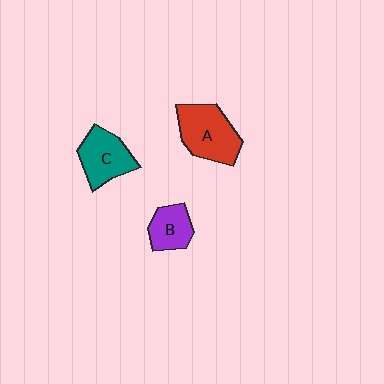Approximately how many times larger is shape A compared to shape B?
Approximately 1.7 times.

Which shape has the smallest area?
Shape B (purple).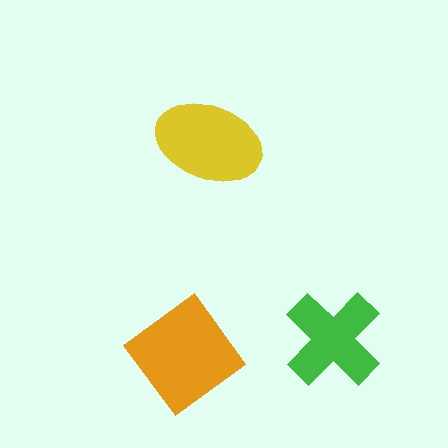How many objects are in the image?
There are 3 objects in the image.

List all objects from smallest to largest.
The green cross, the yellow ellipse, the orange diamond.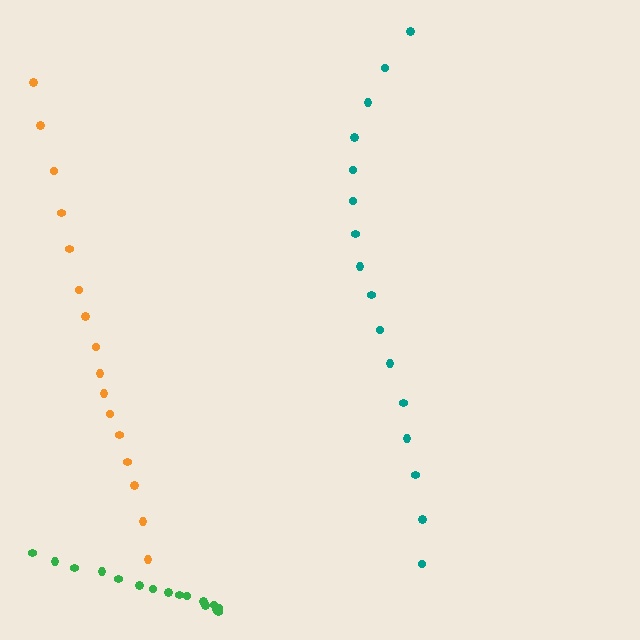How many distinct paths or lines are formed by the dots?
There are 3 distinct paths.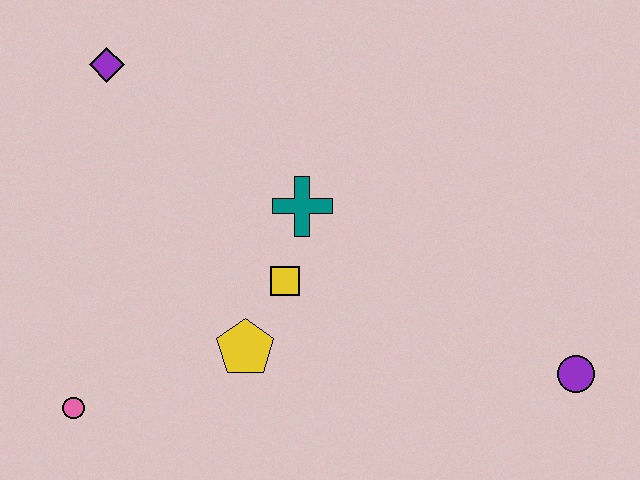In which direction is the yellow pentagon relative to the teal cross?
The yellow pentagon is below the teal cross.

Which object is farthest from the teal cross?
The purple circle is farthest from the teal cross.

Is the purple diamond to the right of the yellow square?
No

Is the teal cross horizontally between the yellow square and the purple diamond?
No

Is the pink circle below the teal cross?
Yes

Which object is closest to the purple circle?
The yellow square is closest to the purple circle.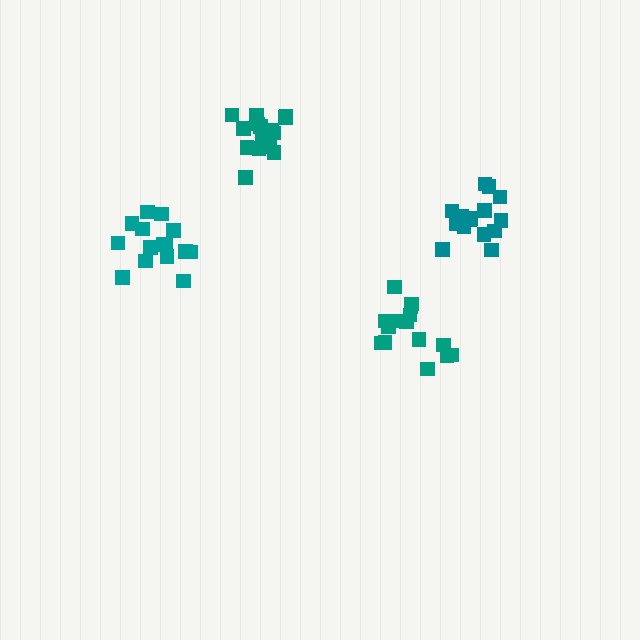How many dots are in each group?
Group 1: 17 dots, Group 2: 15 dots, Group 3: 16 dots, Group 4: 15 dots (63 total).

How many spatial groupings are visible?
There are 4 spatial groupings.